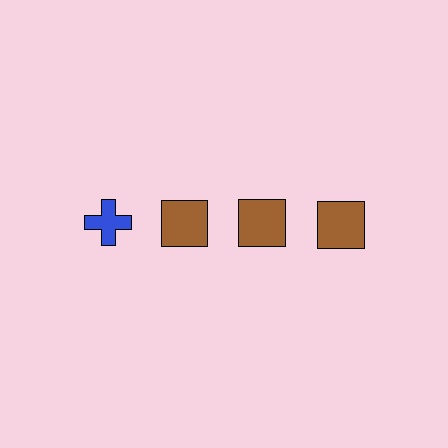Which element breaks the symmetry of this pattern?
The blue cross in the top row, leftmost column breaks the symmetry. All other shapes are brown squares.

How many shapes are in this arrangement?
There are 4 shapes arranged in a grid pattern.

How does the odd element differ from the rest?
It differs in both color (blue instead of brown) and shape (cross instead of square).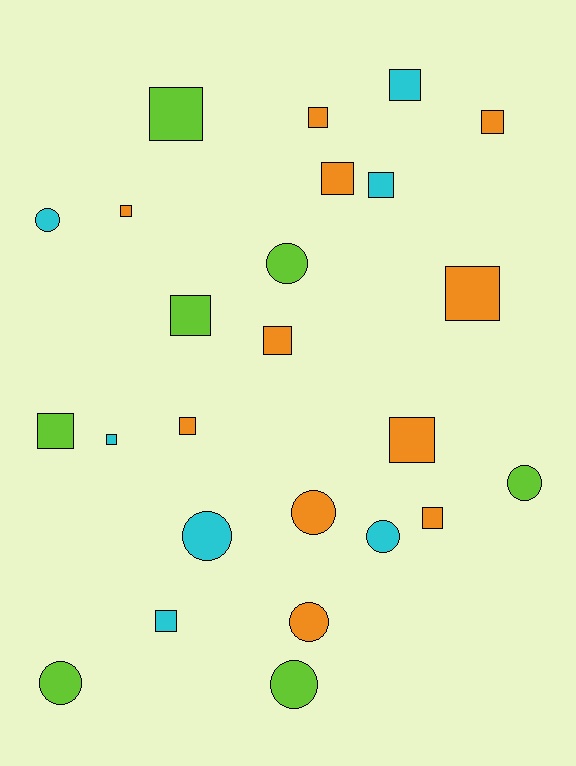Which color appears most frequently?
Orange, with 11 objects.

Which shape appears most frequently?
Square, with 16 objects.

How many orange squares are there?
There are 9 orange squares.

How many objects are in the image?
There are 25 objects.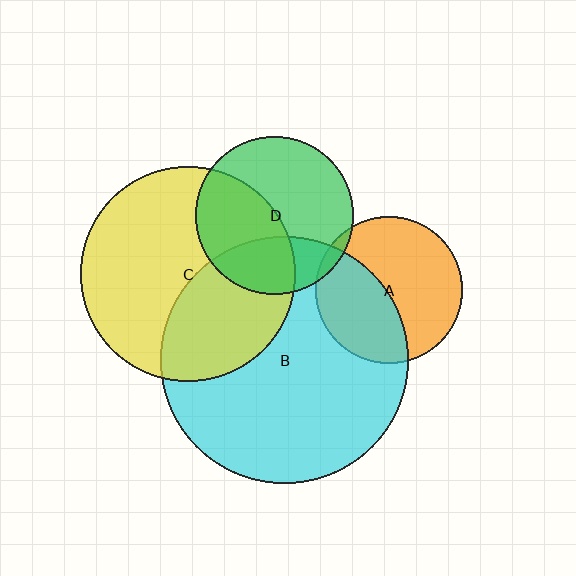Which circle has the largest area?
Circle B (cyan).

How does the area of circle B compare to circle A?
Approximately 2.8 times.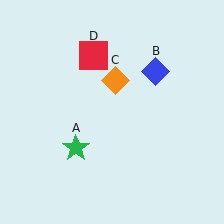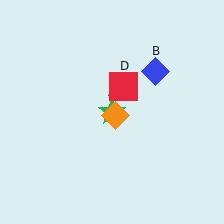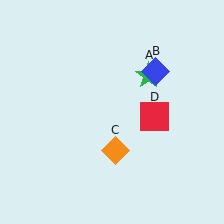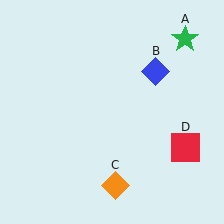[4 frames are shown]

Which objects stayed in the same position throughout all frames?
Blue diamond (object B) remained stationary.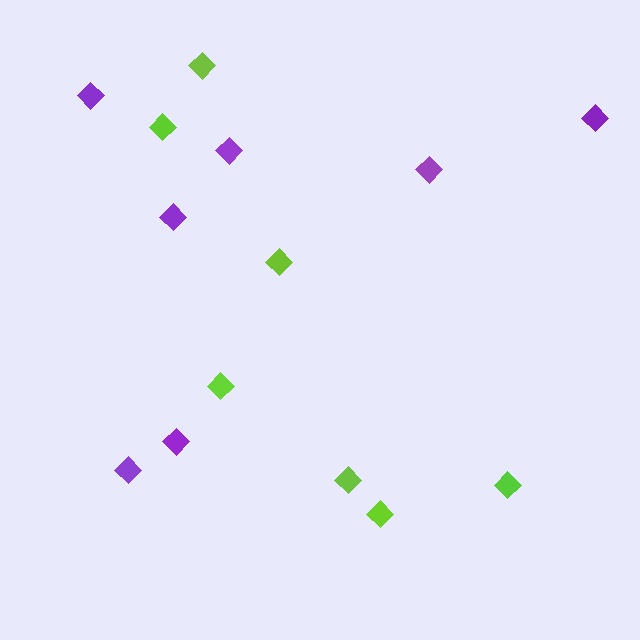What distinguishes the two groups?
There are 2 groups: one group of lime diamonds (7) and one group of purple diamonds (7).